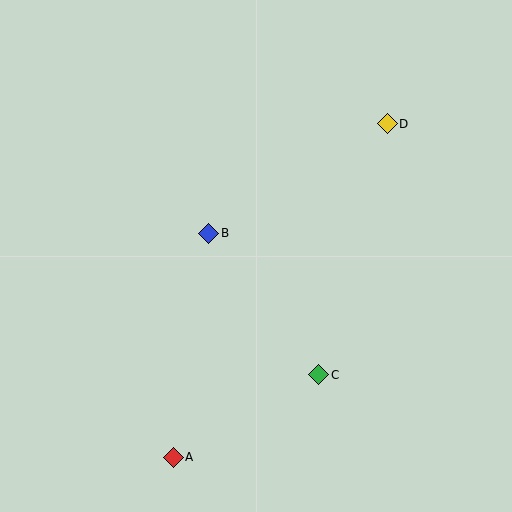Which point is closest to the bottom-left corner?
Point A is closest to the bottom-left corner.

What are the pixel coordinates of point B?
Point B is at (209, 233).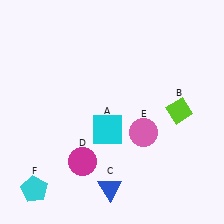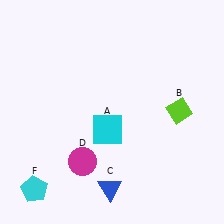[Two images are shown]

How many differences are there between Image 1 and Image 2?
There is 1 difference between the two images.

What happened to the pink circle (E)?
The pink circle (E) was removed in Image 2. It was in the bottom-right area of Image 1.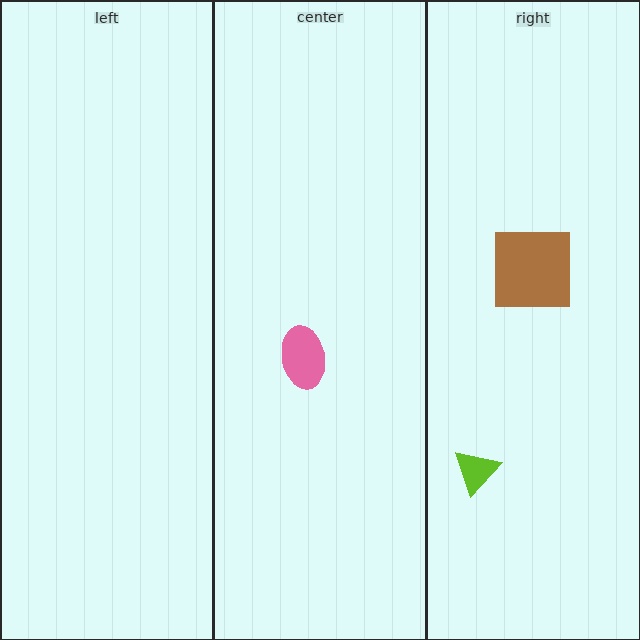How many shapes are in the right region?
2.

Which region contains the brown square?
The right region.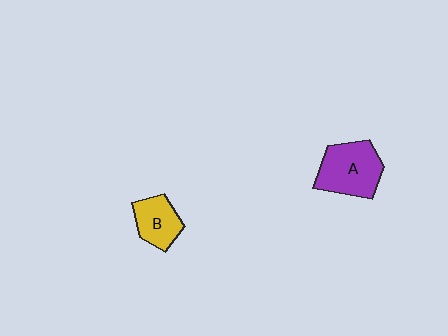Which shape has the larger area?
Shape A (purple).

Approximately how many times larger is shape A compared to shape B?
Approximately 1.6 times.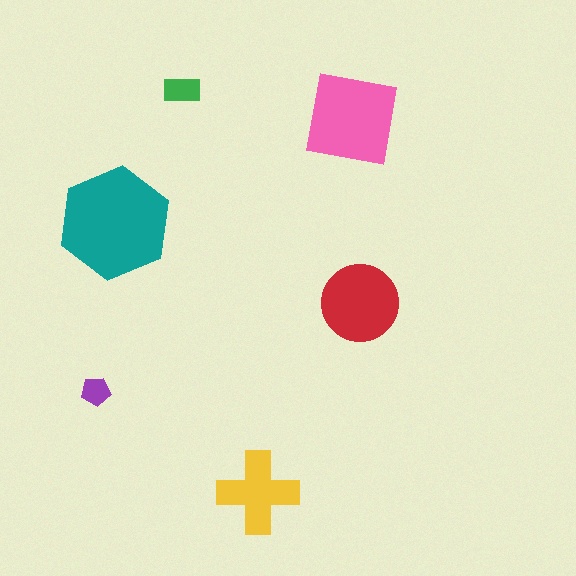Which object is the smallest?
The purple pentagon.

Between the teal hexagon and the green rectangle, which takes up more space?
The teal hexagon.